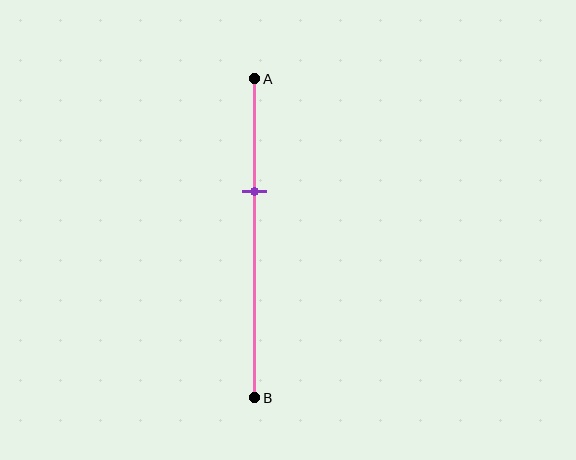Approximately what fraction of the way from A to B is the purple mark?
The purple mark is approximately 35% of the way from A to B.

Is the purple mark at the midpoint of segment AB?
No, the mark is at about 35% from A, not at the 50% midpoint.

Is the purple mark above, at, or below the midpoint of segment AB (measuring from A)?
The purple mark is above the midpoint of segment AB.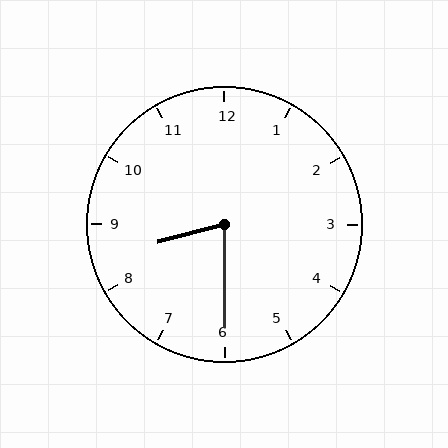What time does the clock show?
8:30.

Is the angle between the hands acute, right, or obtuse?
It is acute.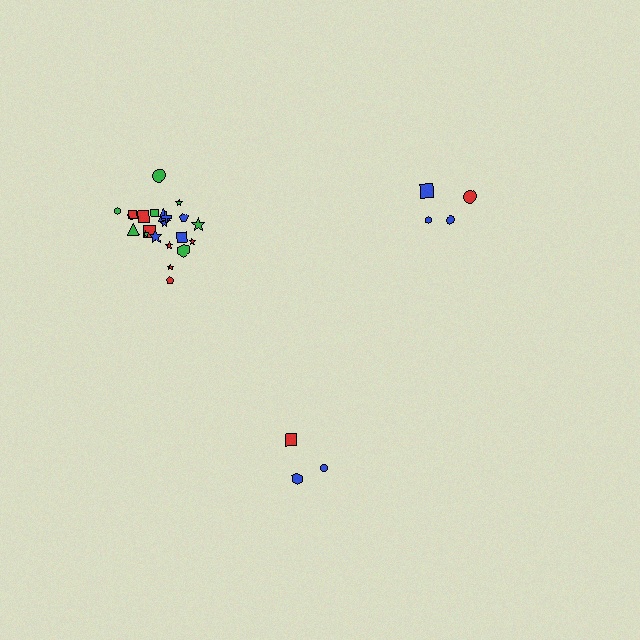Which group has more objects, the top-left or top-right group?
The top-left group.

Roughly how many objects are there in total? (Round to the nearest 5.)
Roughly 30 objects in total.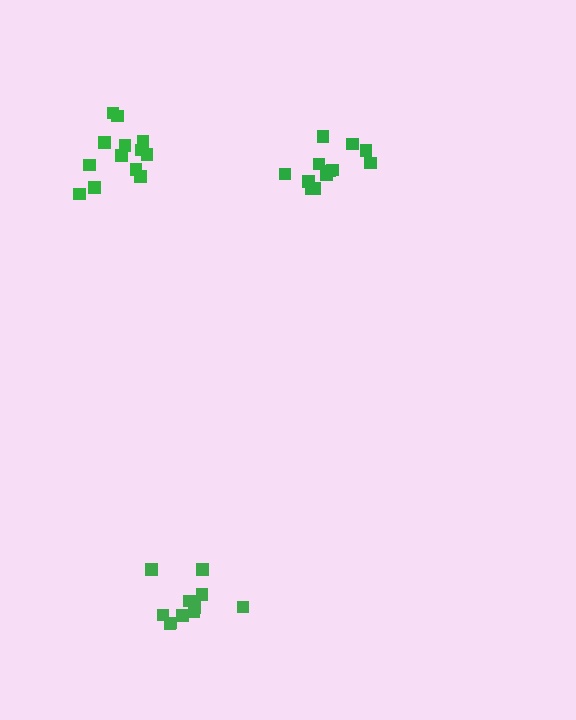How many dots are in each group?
Group 1: 11 dots, Group 2: 12 dots, Group 3: 13 dots (36 total).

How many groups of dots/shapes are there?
There are 3 groups.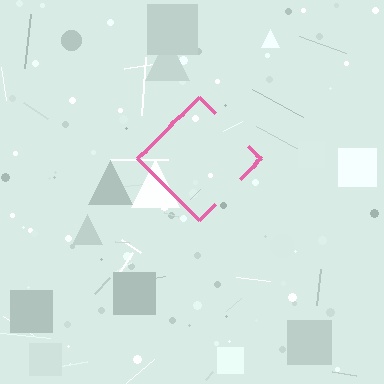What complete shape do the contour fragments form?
The contour fragments form a diamond.